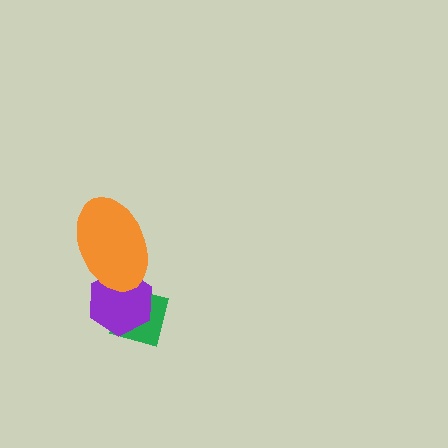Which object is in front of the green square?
The purple hexagon is in front of the green square.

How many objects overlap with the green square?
1 object overlaps with the green square.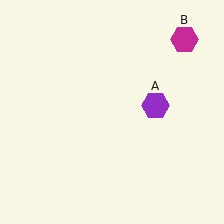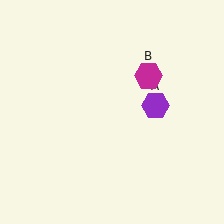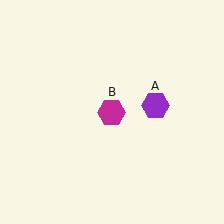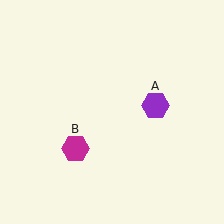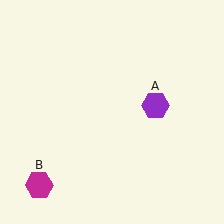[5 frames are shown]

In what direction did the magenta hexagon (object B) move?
The magenta hexagon (object B) moved down and to the left.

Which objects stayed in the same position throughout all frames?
Purple hexagon (object A) remained stationary.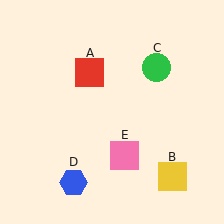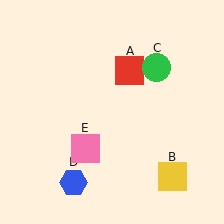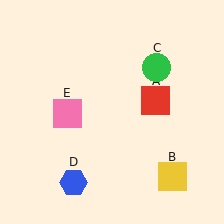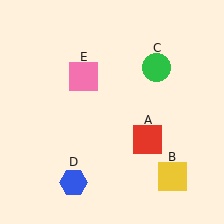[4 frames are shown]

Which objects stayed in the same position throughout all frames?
Yellow square (object B) and green circle (object C) and blue hexagon (object D) remained stationary.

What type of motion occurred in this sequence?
The red square (object A), pink square (object E) rotated clockwise around the center of the scene.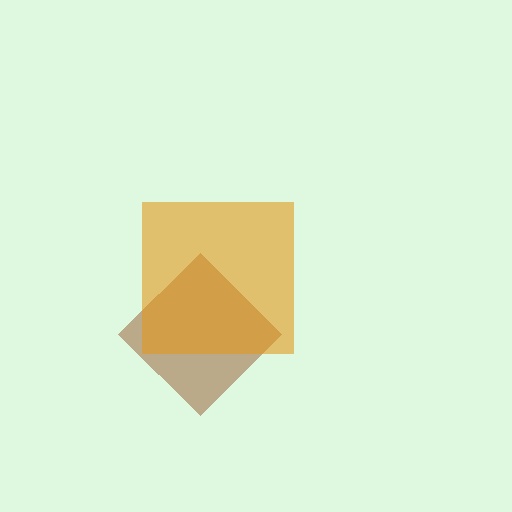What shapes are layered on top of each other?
The layered shapes are: a brown diamond, an orange square.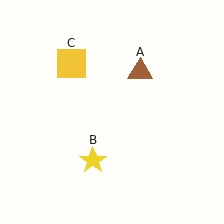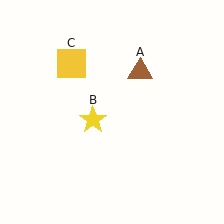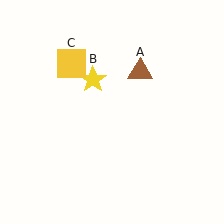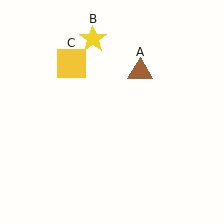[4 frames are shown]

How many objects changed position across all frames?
1 object changed position: yellow star (object B).